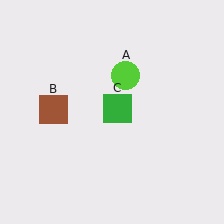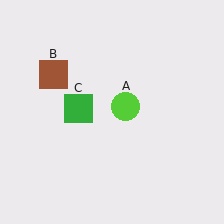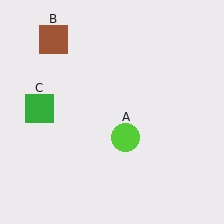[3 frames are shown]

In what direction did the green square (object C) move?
The green square (object C) moved left.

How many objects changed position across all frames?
3 objects changed position: lime circle (object A), brown square (object B), green square (object C).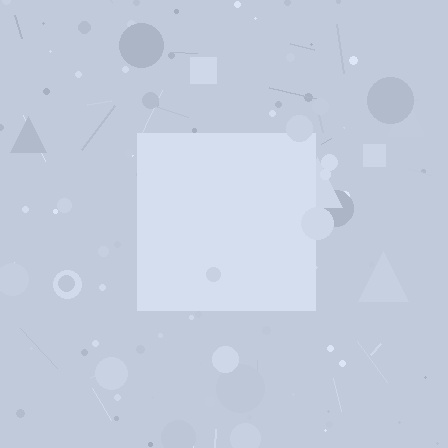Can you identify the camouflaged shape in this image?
The camouflaged shape is a square.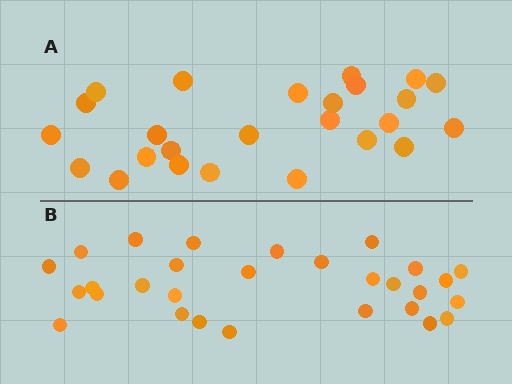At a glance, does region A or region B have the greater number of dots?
Region B (the bottom region) has more dots.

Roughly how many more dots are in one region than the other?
Region B has about 4 more dots than region A.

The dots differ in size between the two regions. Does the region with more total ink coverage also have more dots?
No. Region A has more total ink coverage because its dots are larger, but region B actually contains more individual dots. Total area can be misleading — the number of items is what matters here.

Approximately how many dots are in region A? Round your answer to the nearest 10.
About 20 dots. (The exact count is 25, which rounds to 20.)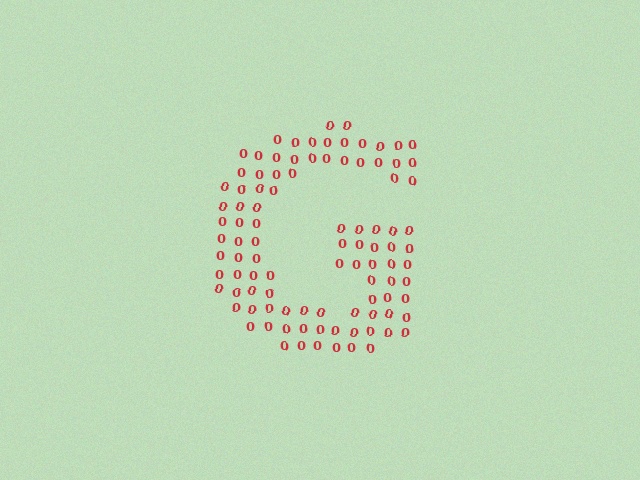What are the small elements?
The small elements are digit 0's.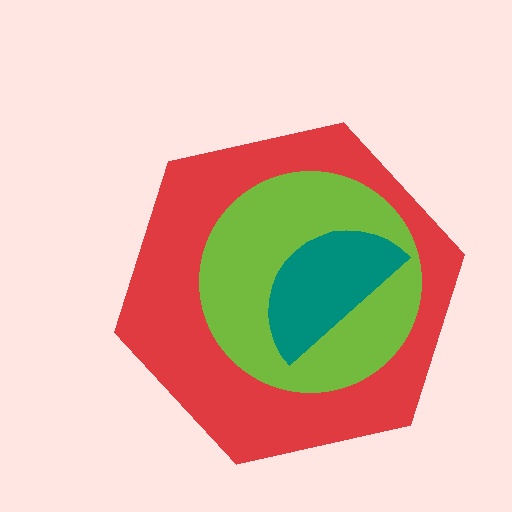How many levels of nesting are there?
3.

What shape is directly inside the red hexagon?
The lime circle.